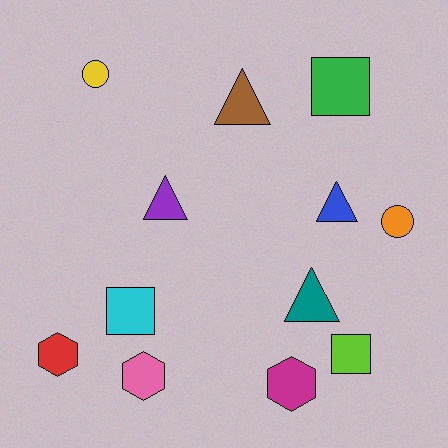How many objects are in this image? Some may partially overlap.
There are 12 objects.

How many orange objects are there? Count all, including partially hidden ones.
There is 1 orange object.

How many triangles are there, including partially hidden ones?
There are 4 triangles.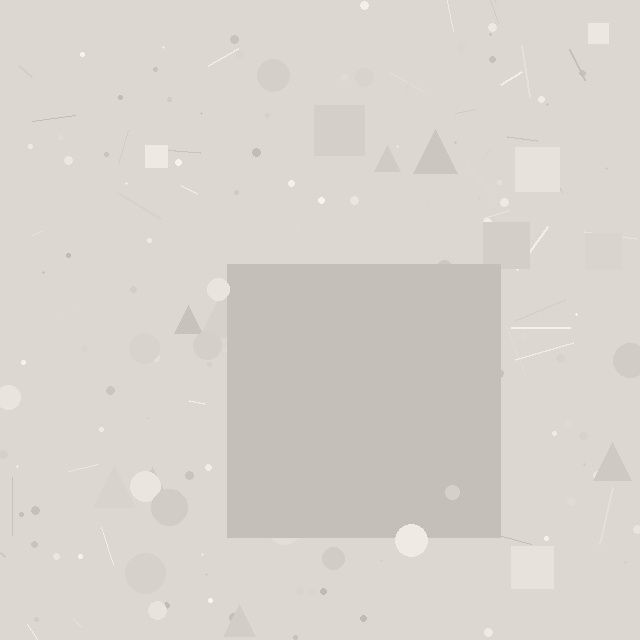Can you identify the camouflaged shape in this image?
The camouflaged shape is a square.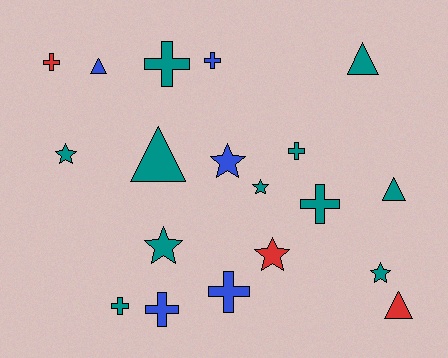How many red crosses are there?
There is 1 red cross.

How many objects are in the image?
There are 19 objects.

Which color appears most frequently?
Teal, with 11 objects.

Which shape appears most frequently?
Cross, with 8 objects.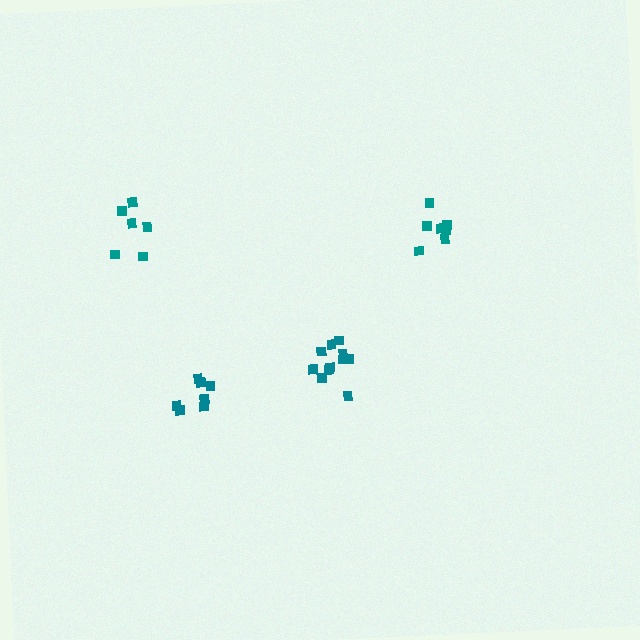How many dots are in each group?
Group 1: 7 dots, Group 2: 11 dots, Group 3: 7 dots, Group 4: 6 dots (31 total).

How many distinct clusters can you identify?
There are 4 distinct clusters.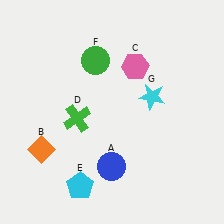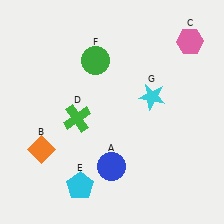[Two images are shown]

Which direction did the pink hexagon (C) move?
The pink hexagon (C) moved right.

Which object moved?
The pink hexagon (C) moved right.